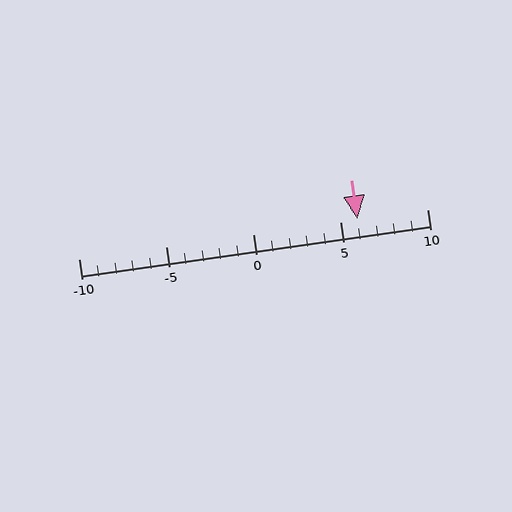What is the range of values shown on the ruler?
The ruler shows values from -10 to 10.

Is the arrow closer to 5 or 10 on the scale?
The arrow is closer to 5.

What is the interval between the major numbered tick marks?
The major tick marks are spaced 5 units apart.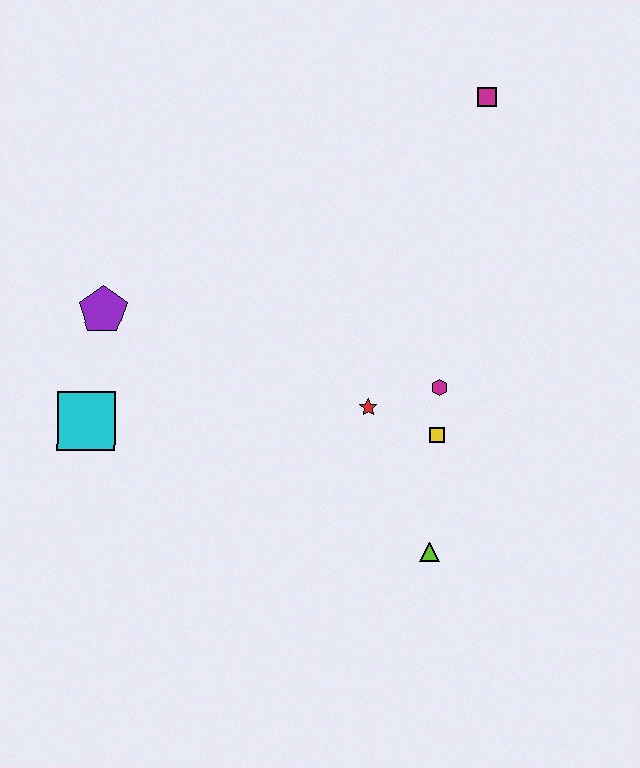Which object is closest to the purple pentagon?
The cyan square is closest to the purple pentagon.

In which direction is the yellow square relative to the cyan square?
The yellow square is to the right of the cyan square.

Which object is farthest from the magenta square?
The cyan square is farthest from the magenta square.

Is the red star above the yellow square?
Yes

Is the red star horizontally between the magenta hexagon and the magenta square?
No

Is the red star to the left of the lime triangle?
Yes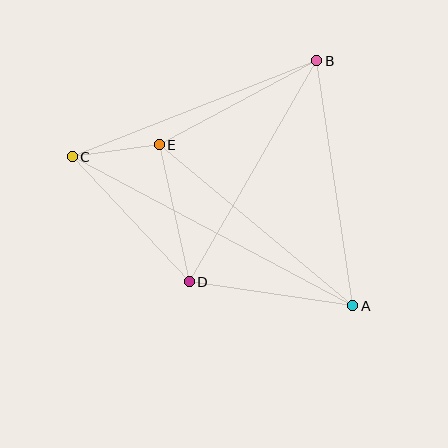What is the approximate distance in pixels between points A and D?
The distance between A and D is approximately 165 pixels.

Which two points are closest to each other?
Points C and E are closest to each other.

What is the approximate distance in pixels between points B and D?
The distance between B and D is approximately 255 pixels.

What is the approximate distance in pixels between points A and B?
The distance between A and B is approximately 248 pixels.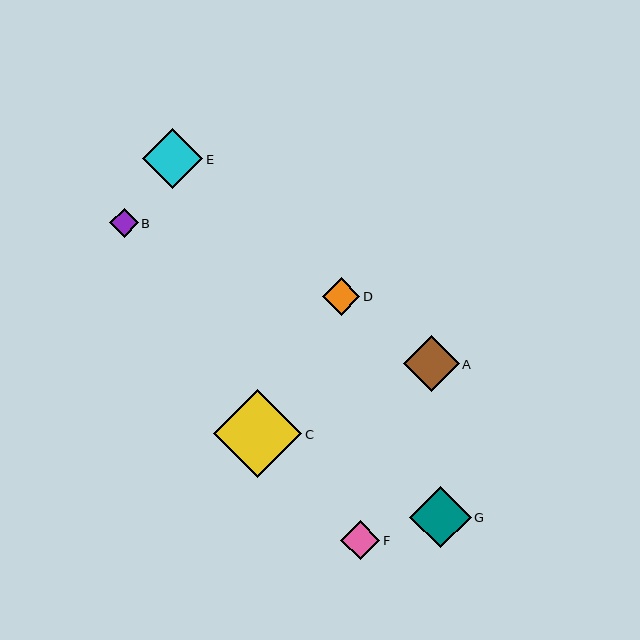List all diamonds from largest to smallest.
From largest to smallest: C, G, E, A, F, D, B.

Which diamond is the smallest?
Diamond B is the smallest with a size of approximately 29 pixels.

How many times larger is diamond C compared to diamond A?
Diamond C is approximately 1.6 times the size of diamond A.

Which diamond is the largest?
Diamond C is the largest with a size of approximately 88 pixels.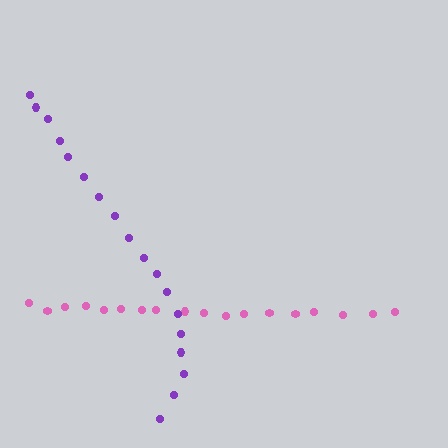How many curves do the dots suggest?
There are 2 distinct paths.